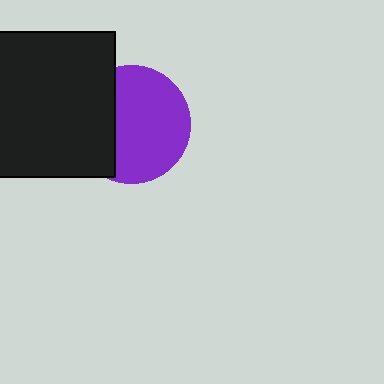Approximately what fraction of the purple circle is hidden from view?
Roughly 33% of the purple circle is hidden behind the black square.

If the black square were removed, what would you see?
You would see the complete purple circle.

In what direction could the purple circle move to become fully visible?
The purple circle could move right. That would shift it out from behind the black square entirely.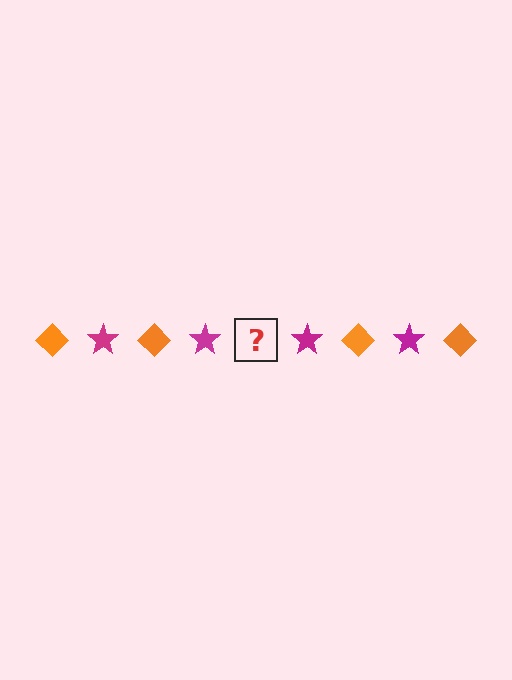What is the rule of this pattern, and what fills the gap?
The rule is that the pattern alternates between orange diamond and magenta star. The gap should be filled with an orange diamond.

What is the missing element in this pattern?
The missing element is an orange diamond.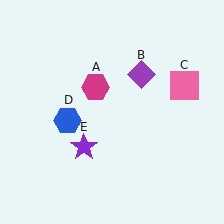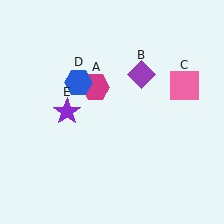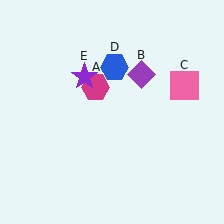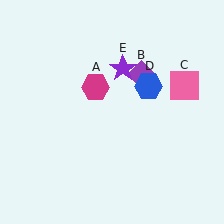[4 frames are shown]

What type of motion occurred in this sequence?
The blue hexagon (object D), purple star (object E) rotated clockwise around the center of the scene.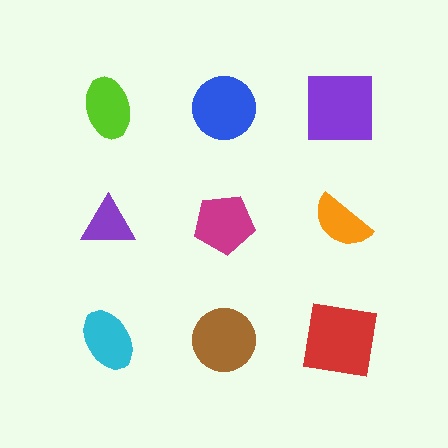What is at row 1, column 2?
A blue circle.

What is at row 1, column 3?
A purple square.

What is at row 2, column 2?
A magenta pentagon.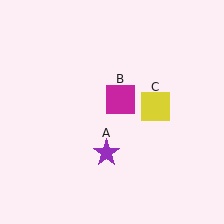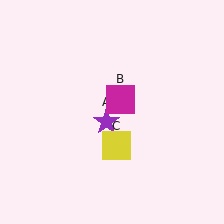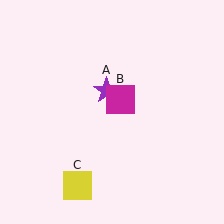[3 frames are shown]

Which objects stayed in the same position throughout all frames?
Magenta square (object B) remained stationary.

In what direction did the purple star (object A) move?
The purple star (object A) moved up.